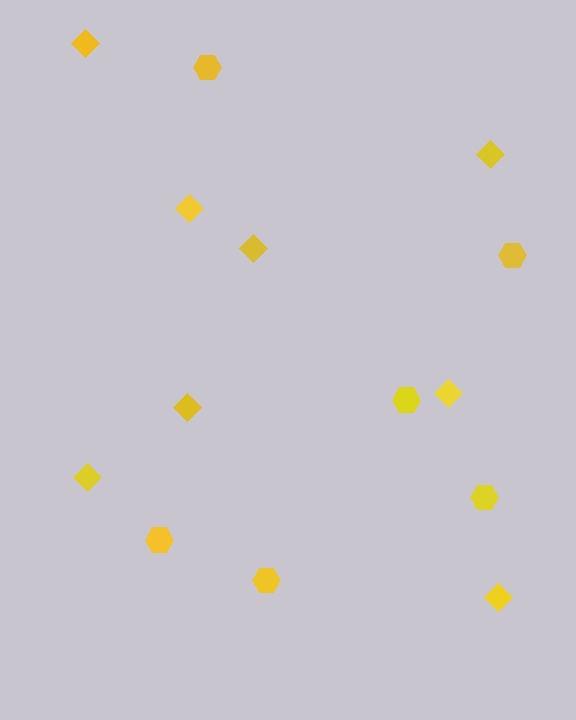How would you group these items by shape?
There are 2 groups: one group of hexagons (6) and one group of diamonds (8).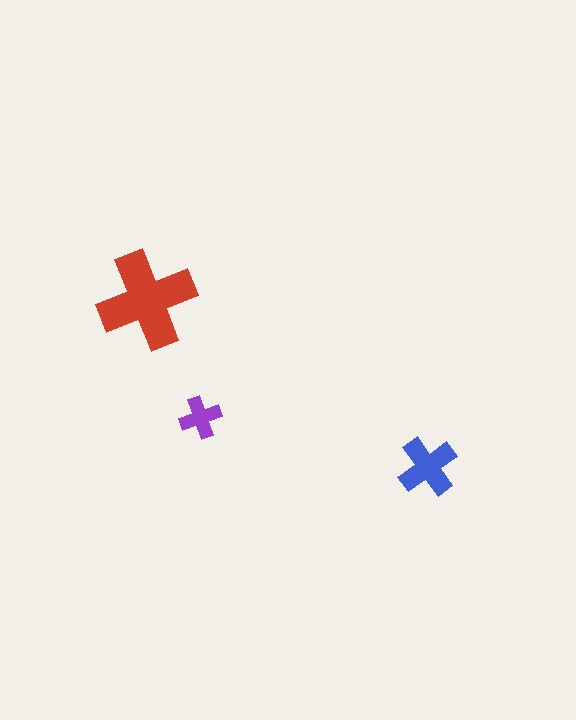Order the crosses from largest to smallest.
the red one, the blue one, the purple one.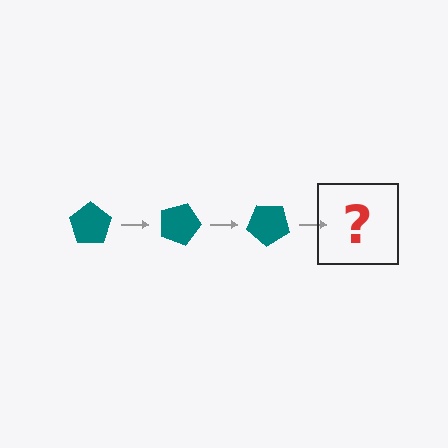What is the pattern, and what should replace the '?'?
The pattern is that the pentagon rotates 20 degrees each step. The '?' should be a teal pentagon rotated 60 degrees.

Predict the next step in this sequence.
The next step is a teal pentagon rotated 60 degrees.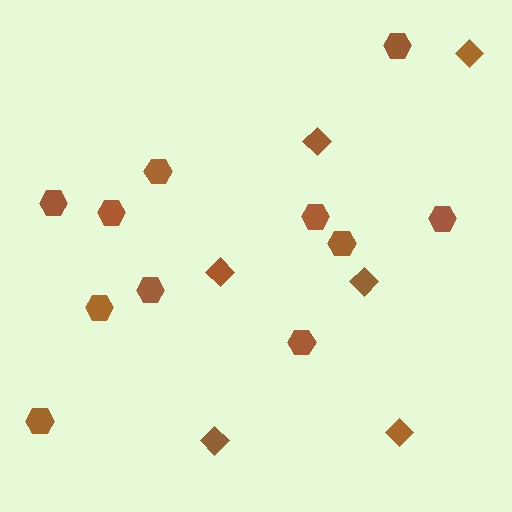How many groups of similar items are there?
There are 2 groups: one group of diamonds (6) and one group of hexagons (11).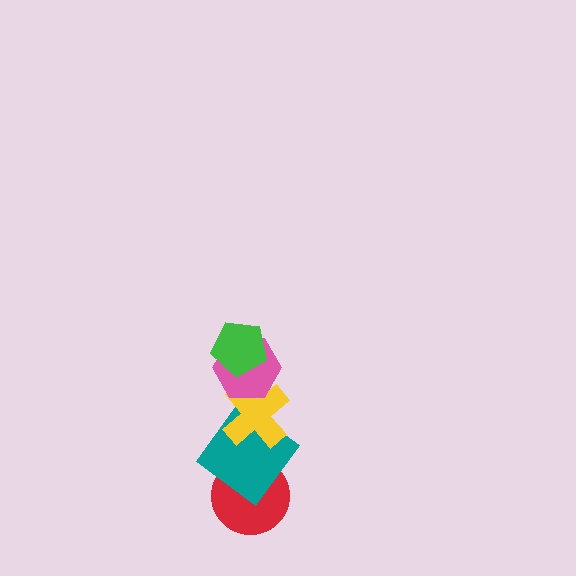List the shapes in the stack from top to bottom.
From top to bottom: the green pentagon, the pink hexagon, the yellow cross, the teal diamond, the red circle.